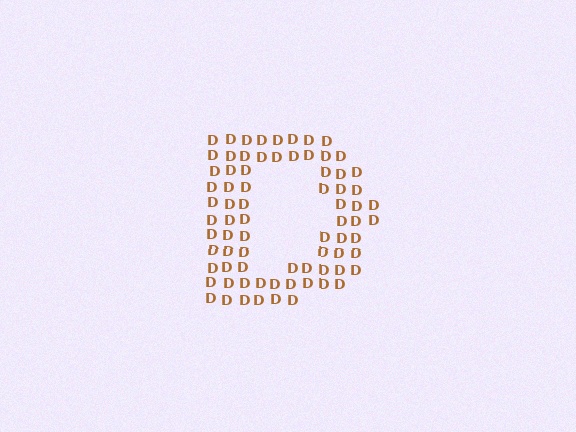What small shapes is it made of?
It is made of small letter D's.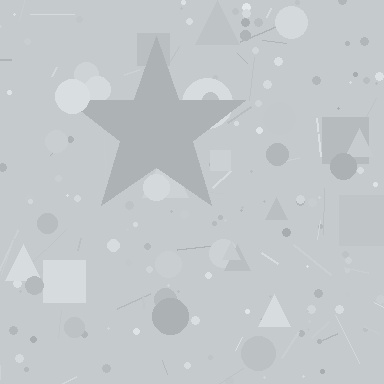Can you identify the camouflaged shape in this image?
The camouflaged shape is a star.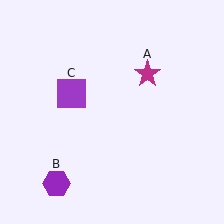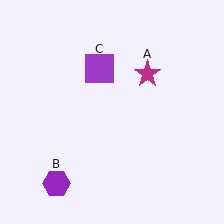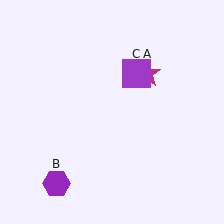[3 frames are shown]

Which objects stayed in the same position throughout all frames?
Magenta star (object A) and purple hexagon (object B) remained stationary.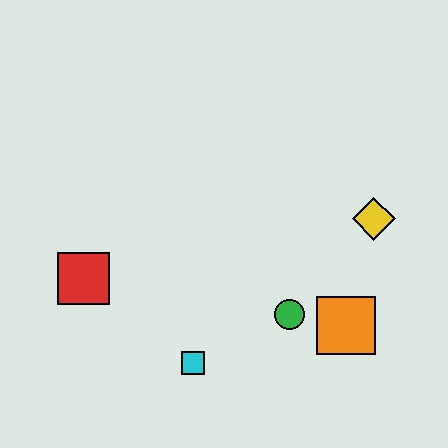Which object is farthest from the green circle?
The red square is farthest from the green circle.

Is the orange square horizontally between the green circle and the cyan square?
No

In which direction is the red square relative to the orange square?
The red square is to the left of the orange square.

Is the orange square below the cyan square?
No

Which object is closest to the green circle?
The orange square is closest to the green circle.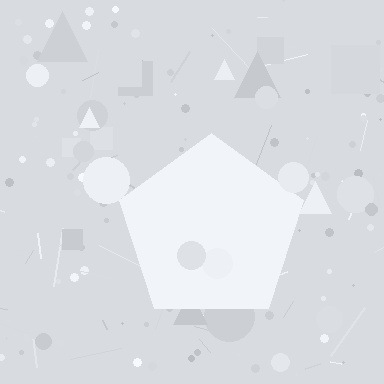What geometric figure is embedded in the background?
A pentagon is embedded in the background.